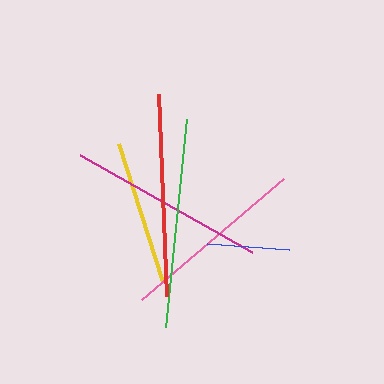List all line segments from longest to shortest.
From longest to shortest: green, red, magenta, pink, yellow, blue.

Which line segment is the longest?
The green line is the longest at approximately 210 pixels.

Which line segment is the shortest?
The blue line is the shortest at approximately 82 pixels.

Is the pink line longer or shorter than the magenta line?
The magenta line is longer than the pink line.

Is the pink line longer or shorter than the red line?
The red line is longer than the pink line.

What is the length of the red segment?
The red segment is approximately 202 pixels long.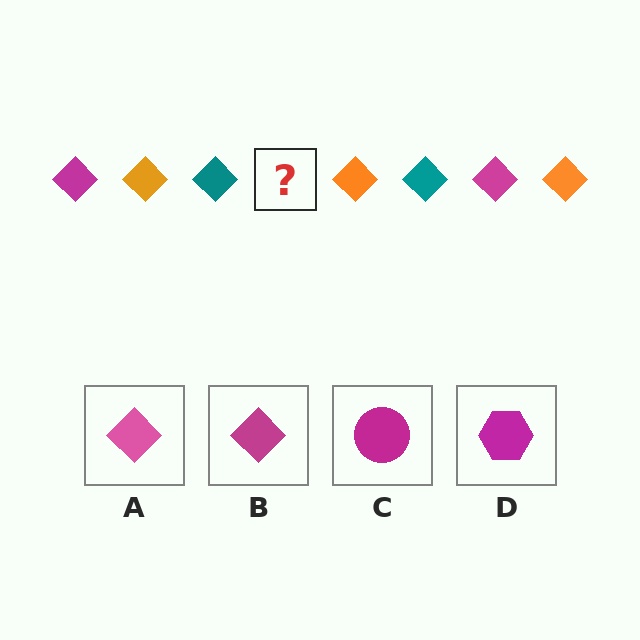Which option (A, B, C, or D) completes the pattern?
B.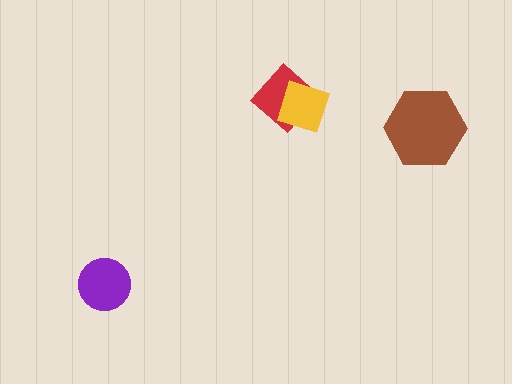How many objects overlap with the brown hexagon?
0 objects overlap with the brown hexagon.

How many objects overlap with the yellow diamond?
1 object overlaps with the yellow diamond.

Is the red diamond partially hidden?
Yes, it is partially covered by another shape.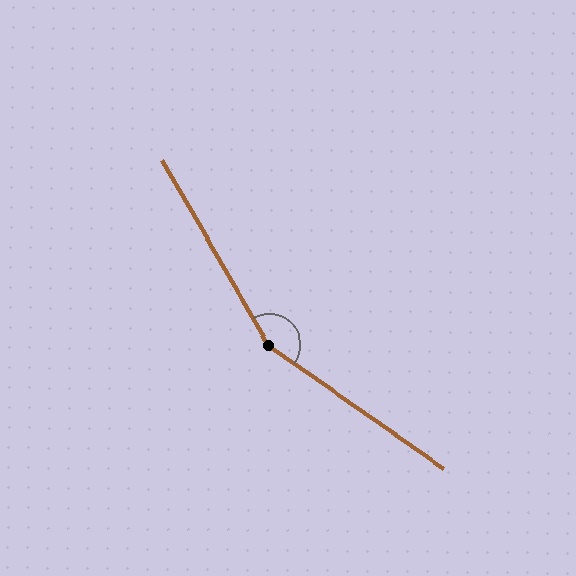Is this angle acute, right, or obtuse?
It is obtuse.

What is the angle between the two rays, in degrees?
Approximately 155 degrees.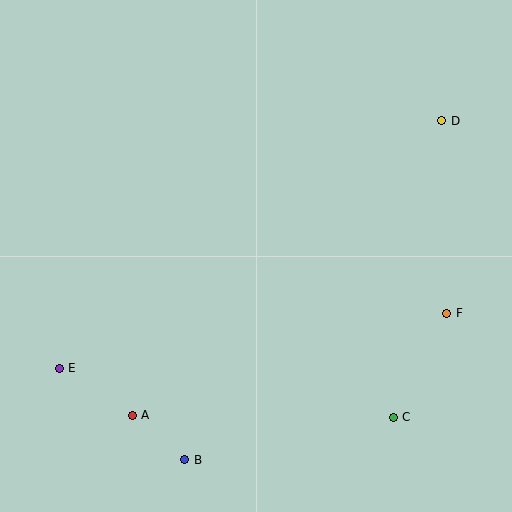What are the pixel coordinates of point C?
Point C is at (393, 417).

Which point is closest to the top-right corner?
Point D is closest to the top-right corner.